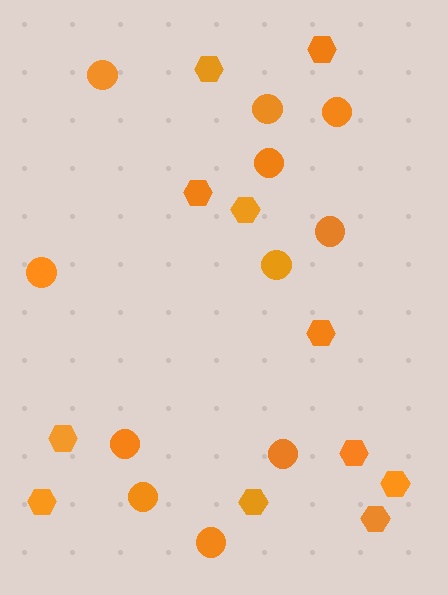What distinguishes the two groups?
There are 2 groups: one group of circles (11) and one group of hexagons (11).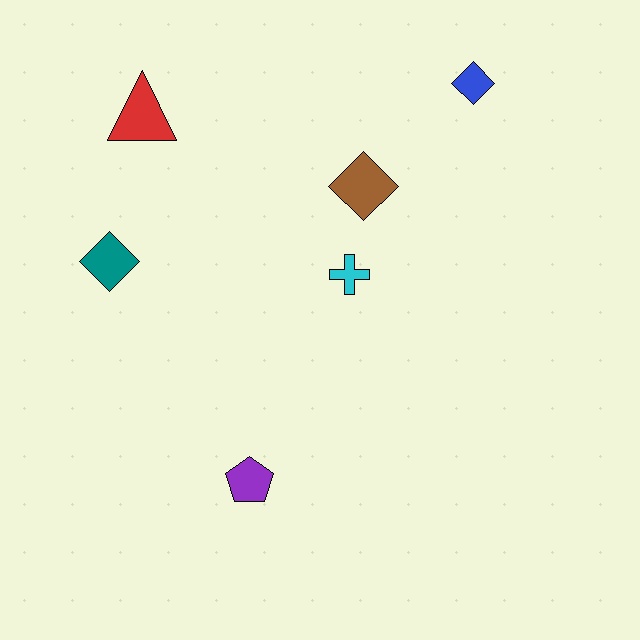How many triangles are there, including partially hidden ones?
There is 1 triangle.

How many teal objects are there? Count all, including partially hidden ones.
There is 1 teal object.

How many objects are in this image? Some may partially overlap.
There are 6 objects.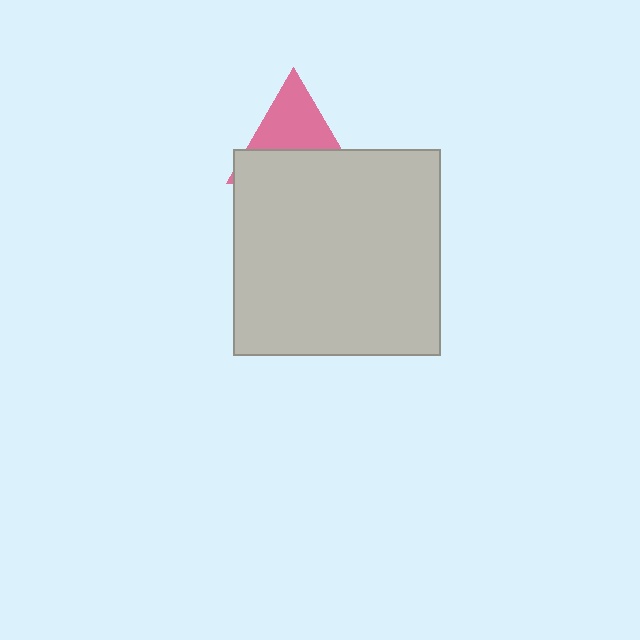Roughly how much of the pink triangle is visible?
About half of it is visible (roughly 51%).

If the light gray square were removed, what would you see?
You would see the complete pink triangle.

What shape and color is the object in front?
The object in front is a light gray square.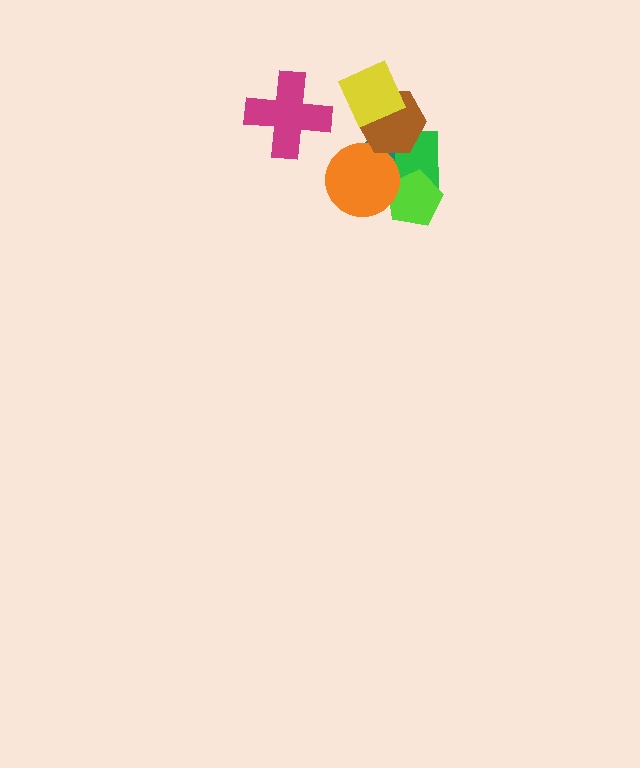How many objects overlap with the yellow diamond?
1 object overlaps with the yellow diamond.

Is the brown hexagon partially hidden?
Yes, it is partially covered by another shape.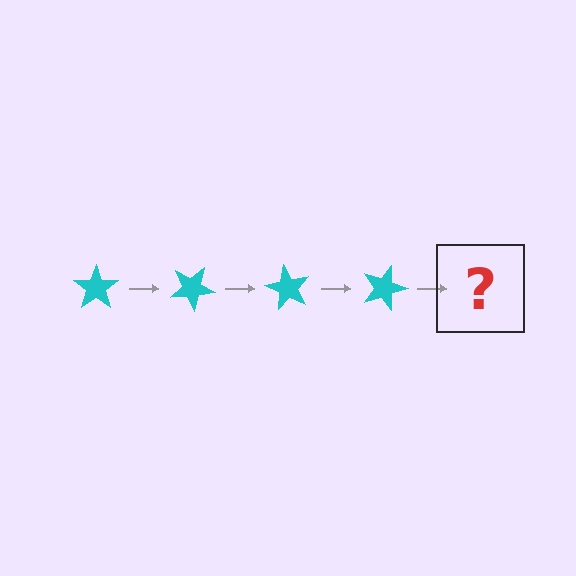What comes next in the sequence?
The next element should be a cyan star rotated 120 degrees.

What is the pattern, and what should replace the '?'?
The pattern is that the star rotates 30 degrees each step. The '?' should be a cyan star rotated 120 degrees.